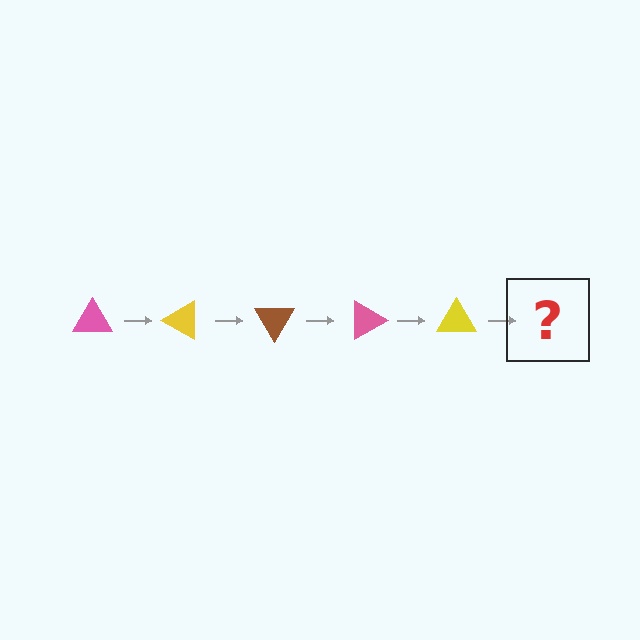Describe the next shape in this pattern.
It should be a brown triangle, rotated 150 degrees from the start.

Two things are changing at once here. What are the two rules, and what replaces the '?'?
The two rules are that it rotates 30 degrees each step and the color cycles through pink, yellow, and brown. The '?' should be a brown triangle, rotated 150 degrees from the start.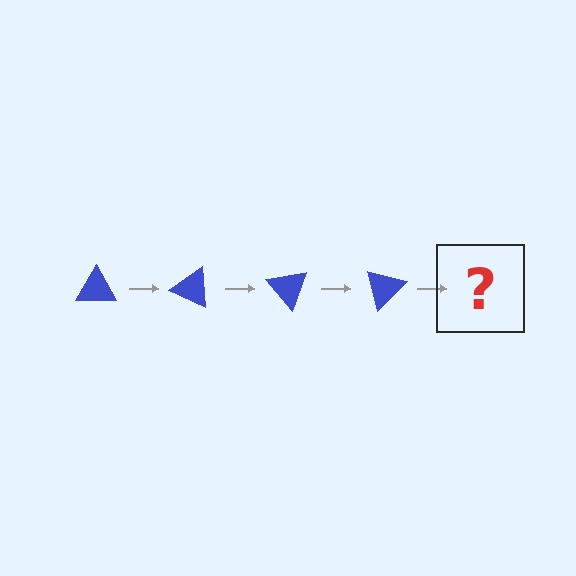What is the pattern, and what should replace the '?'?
The pattern is that the triangle rotates 25 degrees each step. The '?' should be a blue triangle rotated 100 degrees.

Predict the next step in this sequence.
The next step is a blue triangle rotated 100 degrees.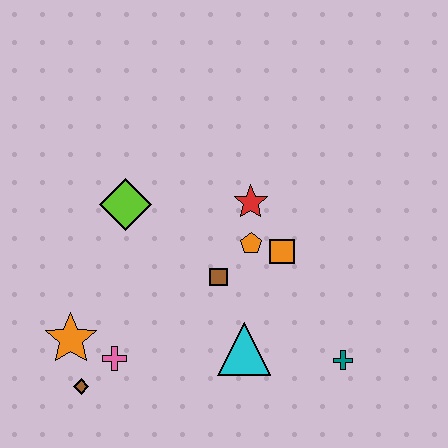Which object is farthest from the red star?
The brown diamond is farthest from the red star.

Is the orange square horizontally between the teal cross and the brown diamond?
Yes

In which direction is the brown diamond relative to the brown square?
The brown diamond is to the left of the brown square.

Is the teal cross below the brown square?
Yes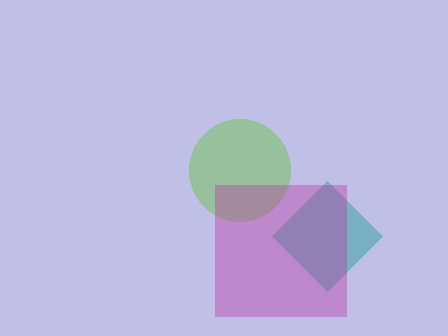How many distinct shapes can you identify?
There are 3 distinct shapes: a teal diamond, a lime circle, a magenta square.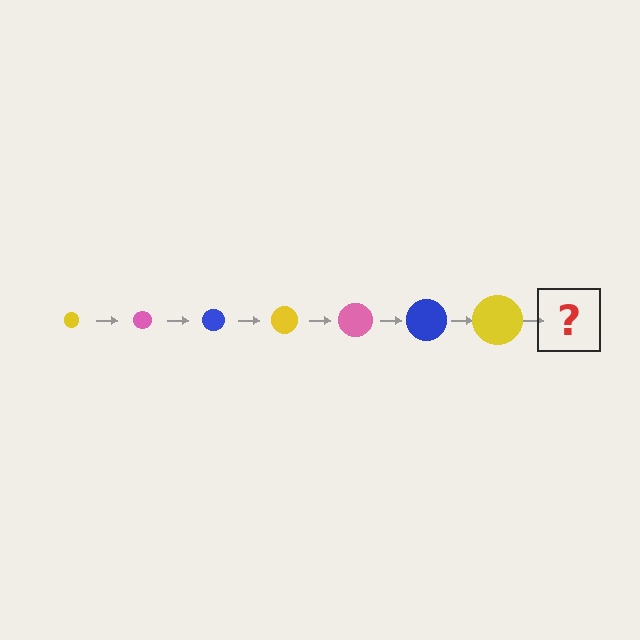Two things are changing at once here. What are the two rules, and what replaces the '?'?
The two rules are that the circle grows larger each step and the color cycles through yellow, pink, and blue. The '?' should be a pink circle, larger than the previous one.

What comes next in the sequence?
The next element should be a pink circle, larger than the previous one.